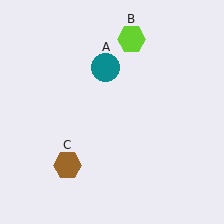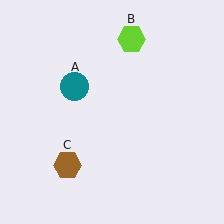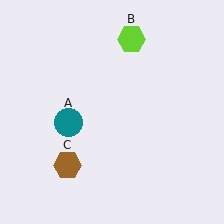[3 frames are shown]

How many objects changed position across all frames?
1 object changed position: teal circle (object A).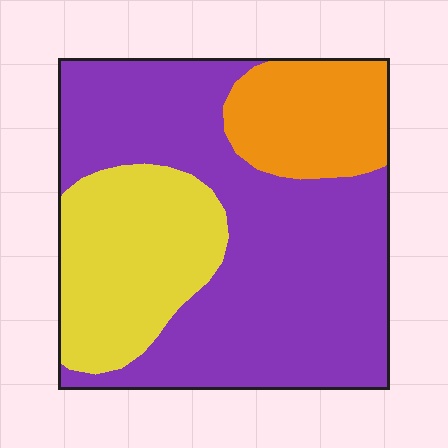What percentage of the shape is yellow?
Yellow takes up between a sixth and a third of the shape.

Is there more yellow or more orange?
Yellow.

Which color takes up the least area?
Orange, at roughly 15%.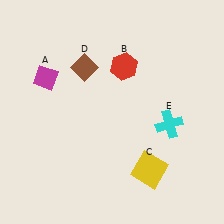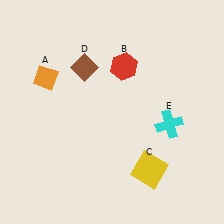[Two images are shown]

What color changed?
The diamond (A) changed from magenta in Image 1 to orange in Image 2.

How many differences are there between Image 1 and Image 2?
There is 1 difference between the two images.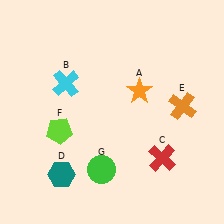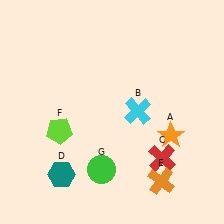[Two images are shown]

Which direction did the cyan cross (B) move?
The cyan cross (B) moved right.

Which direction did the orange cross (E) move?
The orange cross (E) moved down.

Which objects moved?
The objects that moved are: the orange star (A), the cyan cross (B), the orange cross (E).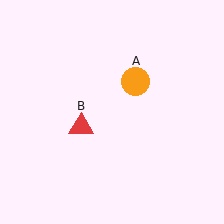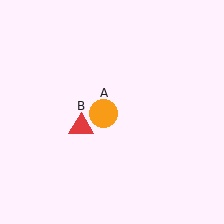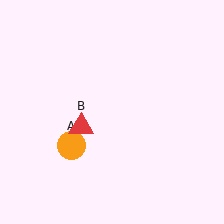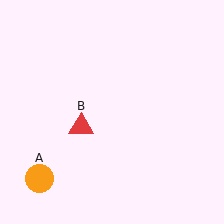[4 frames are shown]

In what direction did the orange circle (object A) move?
The orange circle (object A) moved down and to the left.